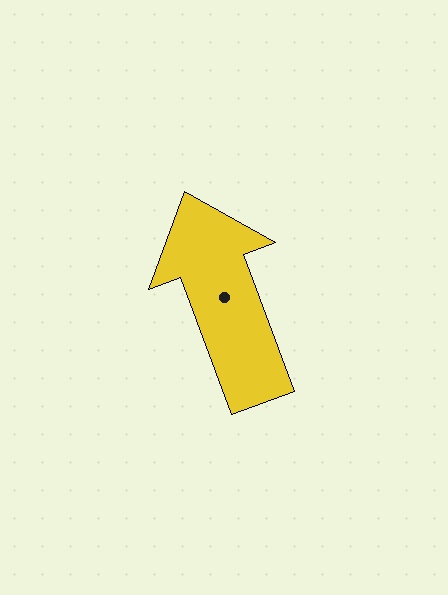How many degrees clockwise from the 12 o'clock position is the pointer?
Approximately 340 degrees.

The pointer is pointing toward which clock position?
Roughly 11 o'clock.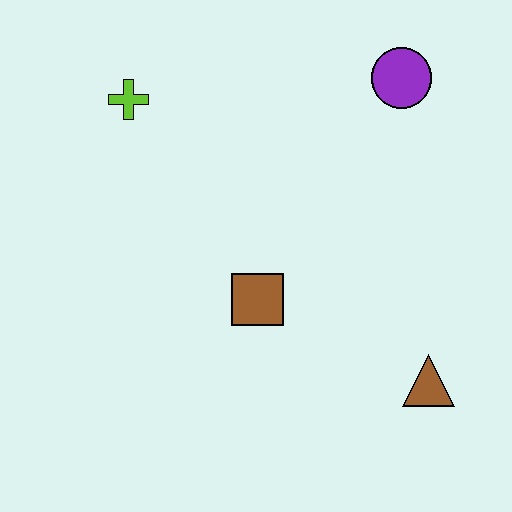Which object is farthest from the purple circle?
The brown triangle is farthest from the purple circle.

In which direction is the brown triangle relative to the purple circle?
The brown triangle is below the purple circle.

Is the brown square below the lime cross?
Yes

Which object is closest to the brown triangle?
The brown square is closest to the brown triangle.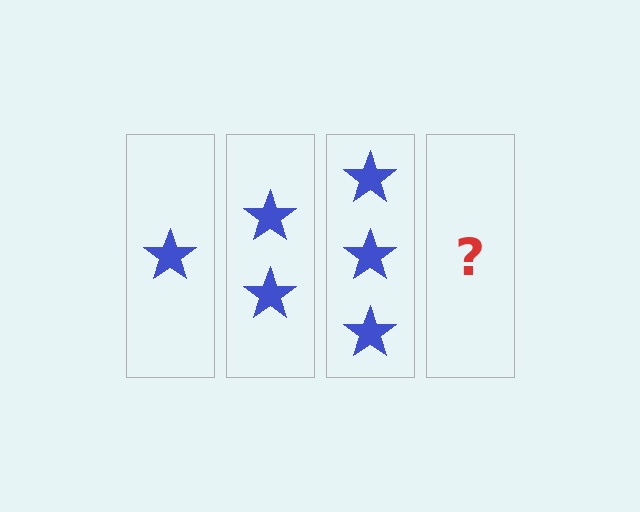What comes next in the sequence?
The next element should be 4 stars.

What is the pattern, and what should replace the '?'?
The pattern is that each step adds one more star. The '?' should be 4 stars.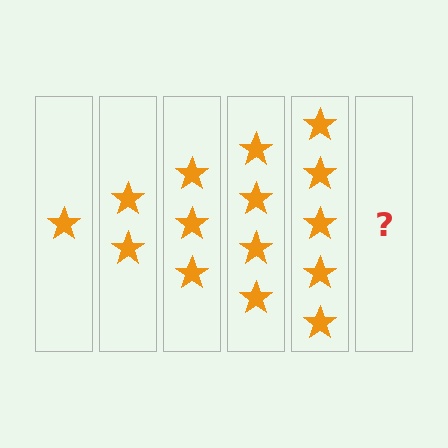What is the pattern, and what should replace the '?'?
The pattern is that each step adds one more star. The '?' should be 6 stars.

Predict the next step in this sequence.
The next step is 6 stars.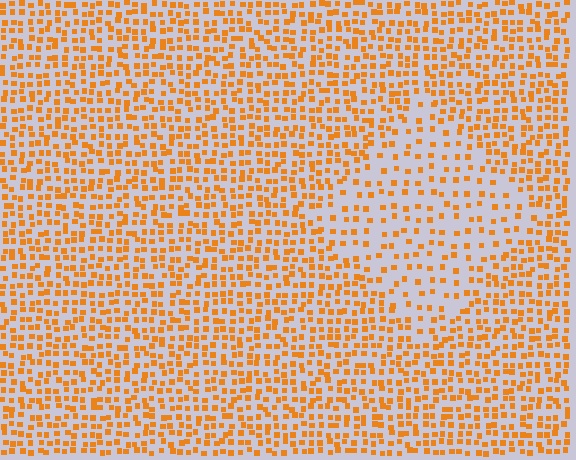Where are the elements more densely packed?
The elements are more densely packed outside the diamond boundary.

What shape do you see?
I see a diamond.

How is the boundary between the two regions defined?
The boundary is defined by a change in element density (approximately 2.0x ratio). All elements are the same color, size, and shape.